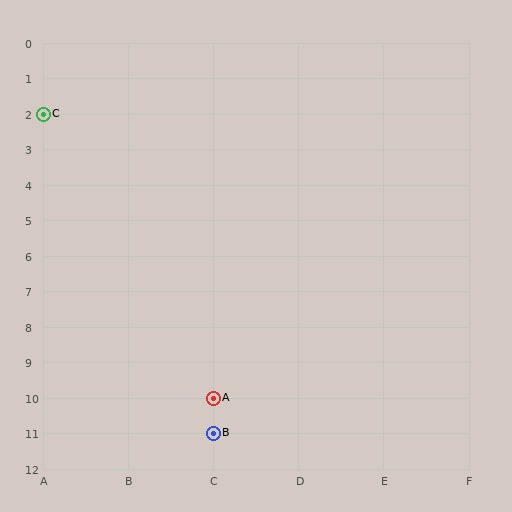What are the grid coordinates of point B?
Point B is at grid coordinates (C, 11).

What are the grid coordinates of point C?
Point C is at grid coordinates (A, 2).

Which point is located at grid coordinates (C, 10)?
Point A is at (C, 10).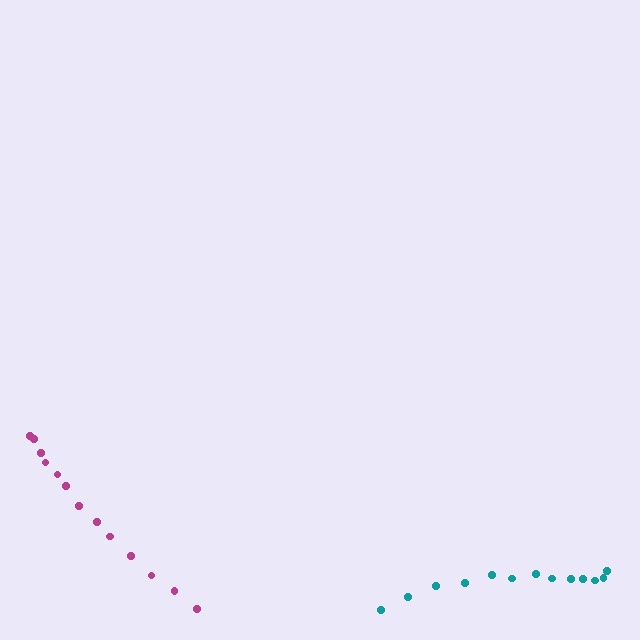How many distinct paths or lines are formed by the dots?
There are 2 distinct paths.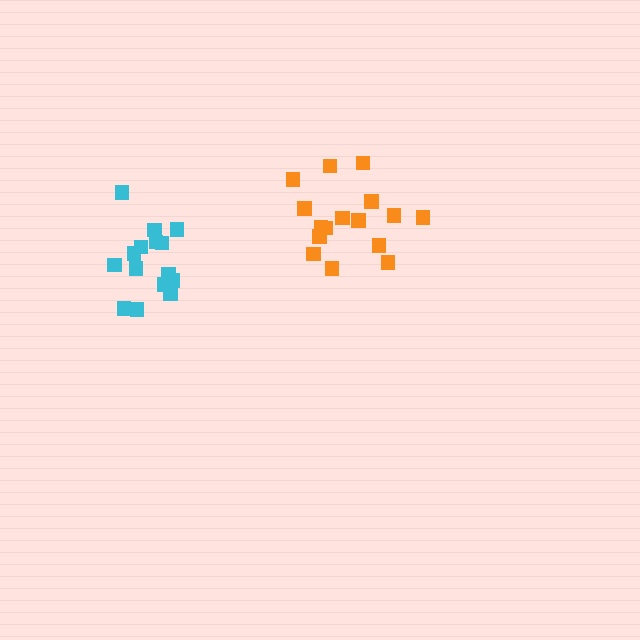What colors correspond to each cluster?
The clusters are colored: cyan, orange.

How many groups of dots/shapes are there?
There are 2 groups.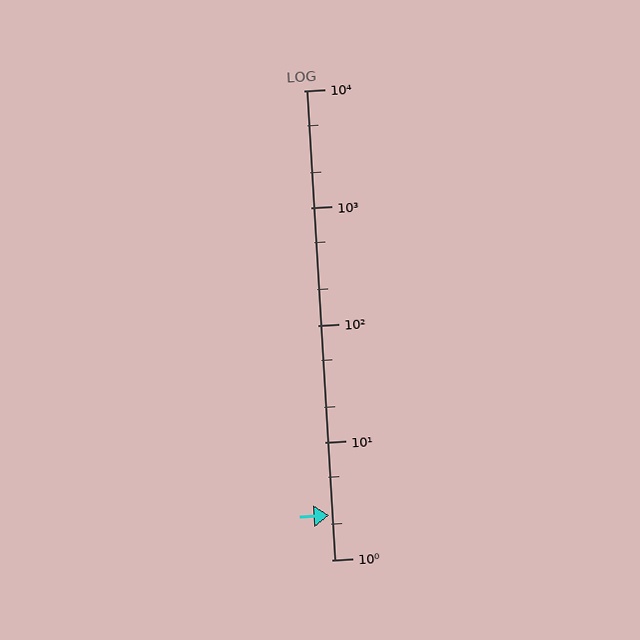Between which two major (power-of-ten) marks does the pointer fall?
The pointer is between 1 and 10.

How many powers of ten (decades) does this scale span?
The scale spans 4 decades, from 1 to 10000.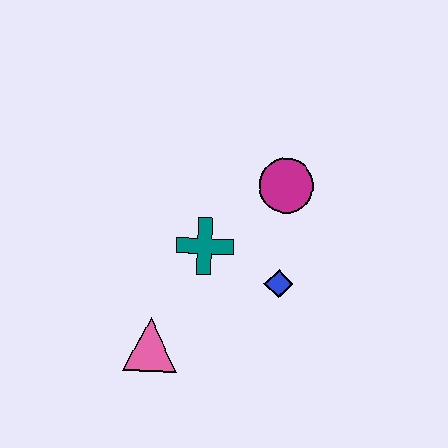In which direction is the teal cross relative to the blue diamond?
The teal cross is to the left of the blue diamond.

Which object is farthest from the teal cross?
The pink triangle is farthest from the teal cross.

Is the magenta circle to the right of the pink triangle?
Yes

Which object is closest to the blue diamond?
The teal cross is closest to the blue diamond.